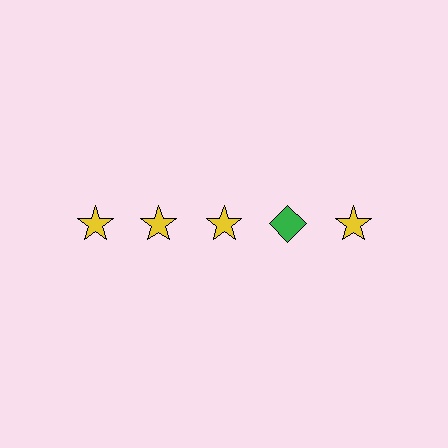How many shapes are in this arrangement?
There are 5 shapes arranged in a grid pattern.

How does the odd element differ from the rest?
It differs in both color (green instead of yellow) and shape (diamond instead of star).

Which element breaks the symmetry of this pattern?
The green diamond in the top row, second from right column breaks the symmetry. All other shapes are yellow stars.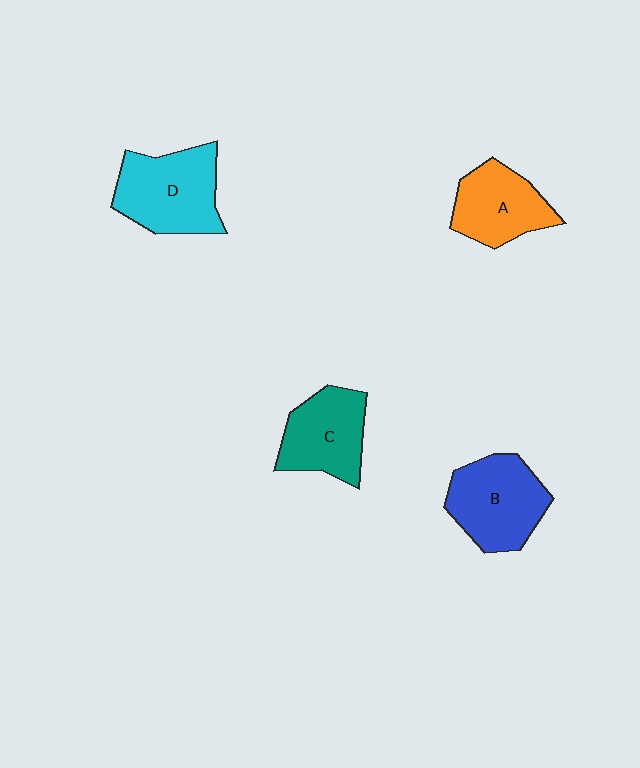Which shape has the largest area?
Shape D (cyan).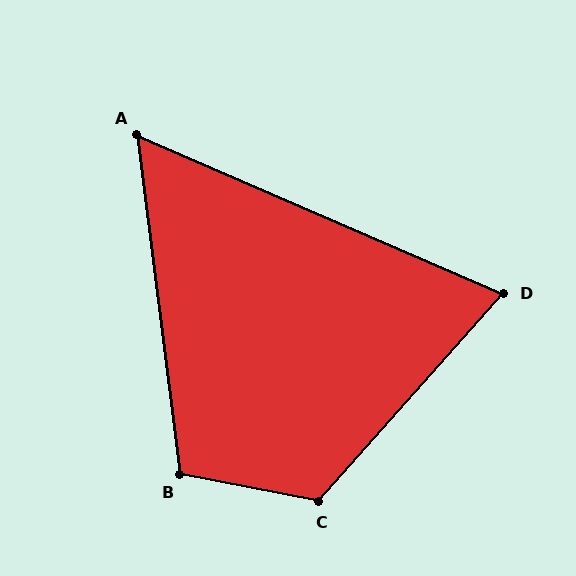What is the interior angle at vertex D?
Approximately 72 degrees (acute).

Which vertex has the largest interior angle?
C, at approximately 121 degrees.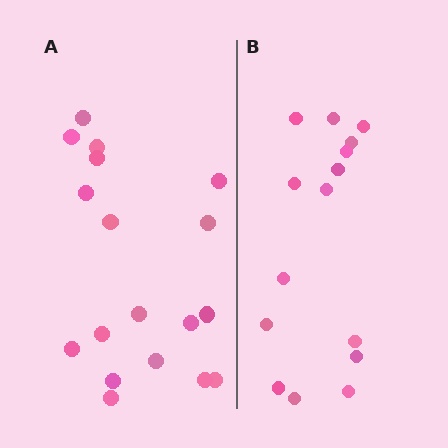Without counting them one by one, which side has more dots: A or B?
Region A (the left region) has more dots.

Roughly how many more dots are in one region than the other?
Region A has just a few more — roughly 2 or 3 more dots than region B.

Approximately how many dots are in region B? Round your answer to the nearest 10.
About 20 dots. (The exact count is 15, which rounds to 20.)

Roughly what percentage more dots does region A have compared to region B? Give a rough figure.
About 20% more.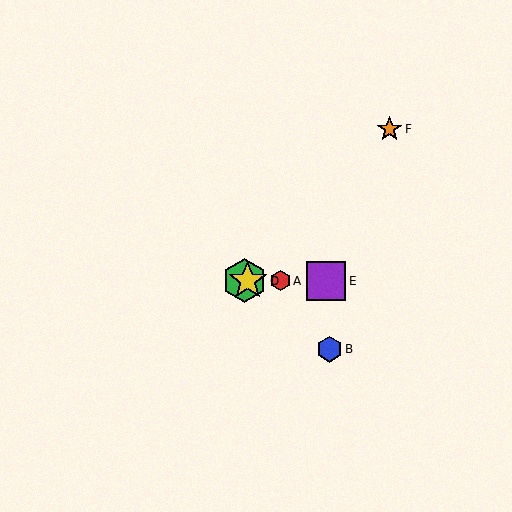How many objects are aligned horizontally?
4 objects (A, C, D, E) are aligned horizontally.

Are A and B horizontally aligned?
No, A is at y≈281 and B is at y≈349.